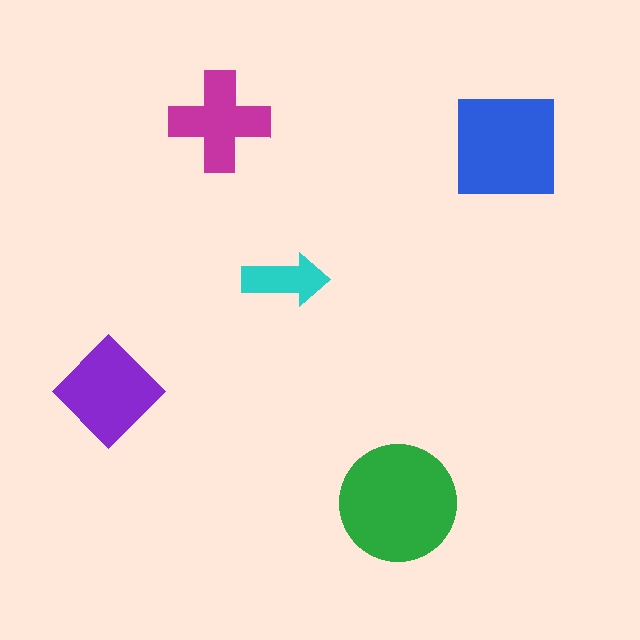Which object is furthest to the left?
The purple diamond is leftmost.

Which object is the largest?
The green circle.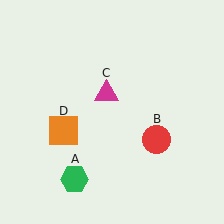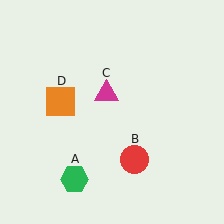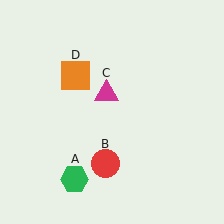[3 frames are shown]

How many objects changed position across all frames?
2 objects changed position: red circle (object B), orange square (object D).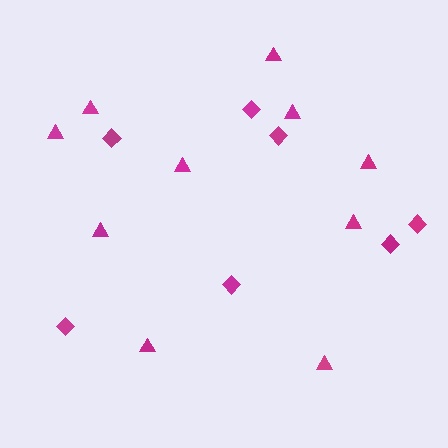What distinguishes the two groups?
There are 2 groups: one group of triangles (10) and one group of diamonds (7).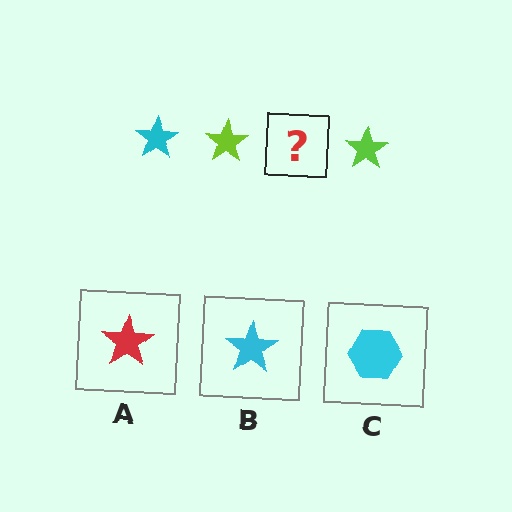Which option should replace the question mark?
Option B.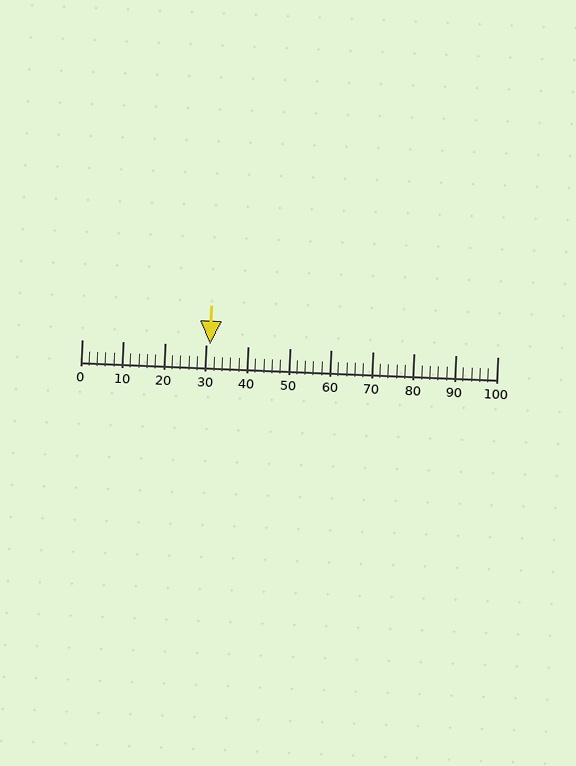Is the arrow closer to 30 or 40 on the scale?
The arrow is closer to 30.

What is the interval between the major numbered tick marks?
The major tick marks are spaced 10 units apart.